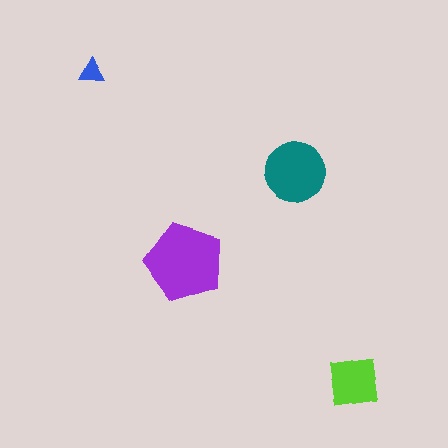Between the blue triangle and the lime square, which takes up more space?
The lime square.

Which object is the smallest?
The blue triangle.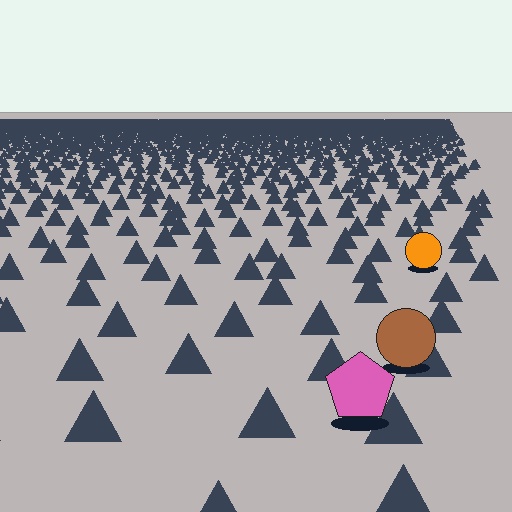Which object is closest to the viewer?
The pink pentagon is closest. The texture marks near it are larger and more spread out.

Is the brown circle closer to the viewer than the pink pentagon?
No. The pink pentagon is closer — you can tell from the texture gradient: the ground texture is coarser near it.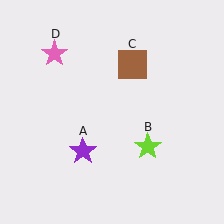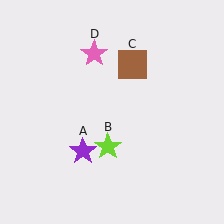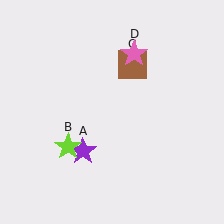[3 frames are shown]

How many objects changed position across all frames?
2 objects changed position: lime star (object B), pink star (object D).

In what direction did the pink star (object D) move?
The pink star (object D) moved right.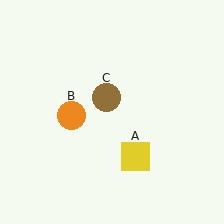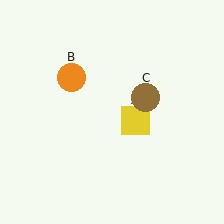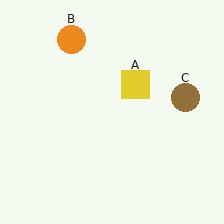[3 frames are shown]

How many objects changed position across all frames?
3 objects changed position: yellow square (object A), orange circle (object B), brown circle (object C).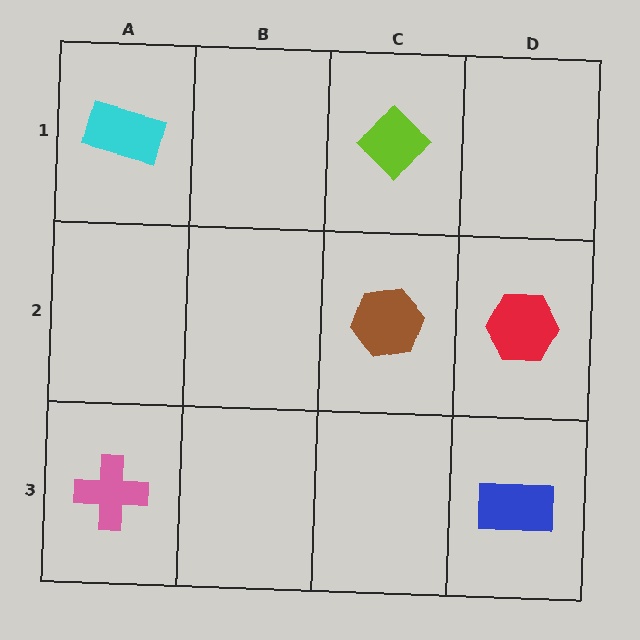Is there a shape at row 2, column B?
No, that cell is empty.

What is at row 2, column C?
A brown hexagon.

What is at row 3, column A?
A pink cross.